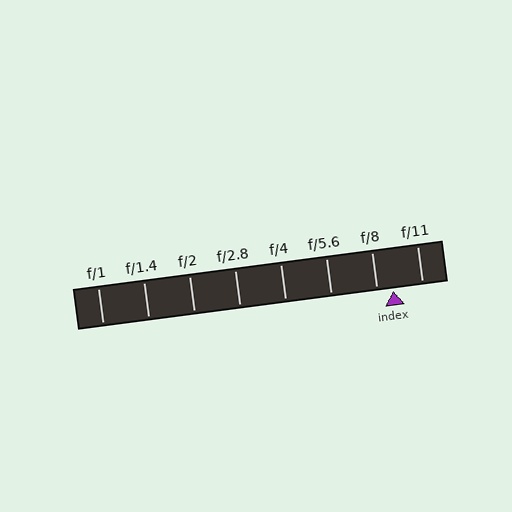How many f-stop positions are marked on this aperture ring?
There are 8 f-stop positions marked.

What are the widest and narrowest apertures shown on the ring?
The widest aperture shown is f/1 and the narrowest is f/11.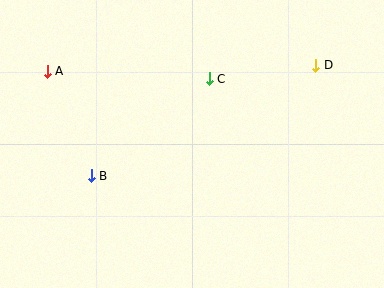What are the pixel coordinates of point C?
Point C is at (209, 79).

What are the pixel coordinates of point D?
Point D is at (316, 65).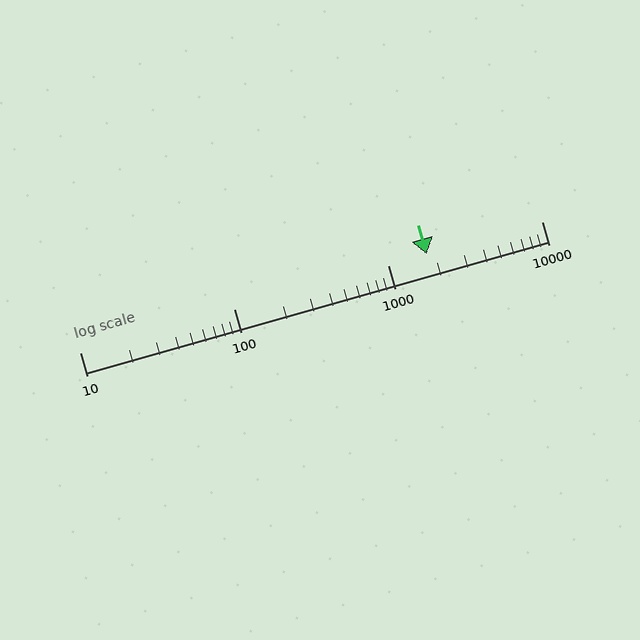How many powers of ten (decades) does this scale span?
The scale spans 3 decades, from 10 to 10000.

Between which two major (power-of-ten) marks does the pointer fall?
The pointer is between 1000 and 10000.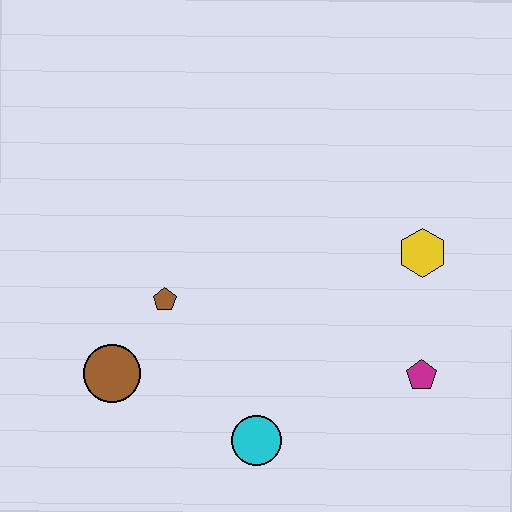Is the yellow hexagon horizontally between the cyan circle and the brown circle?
No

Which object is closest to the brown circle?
The brown pentagon is closest to the brown circle.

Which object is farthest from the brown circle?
The yellow hexagon is farthest from the brown circle.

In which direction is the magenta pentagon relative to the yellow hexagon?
The magenta pentagon is below the yellow hexagon.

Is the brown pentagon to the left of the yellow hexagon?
Yes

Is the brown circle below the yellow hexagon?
Yes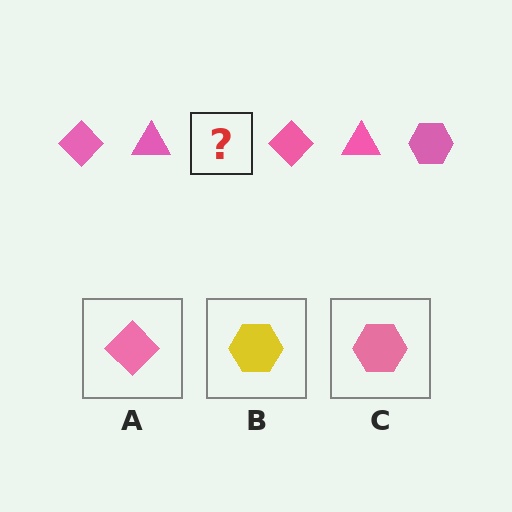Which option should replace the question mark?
Option C.